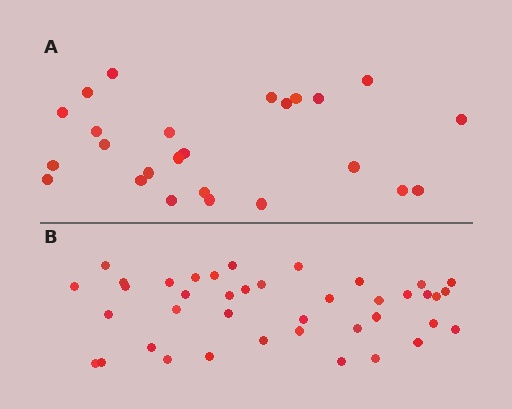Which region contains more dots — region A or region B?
Region B (the bottom region) has more dots.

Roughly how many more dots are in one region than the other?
Region B has approximately 15 more dots than region A.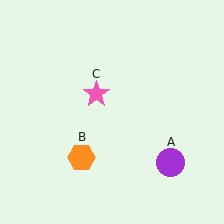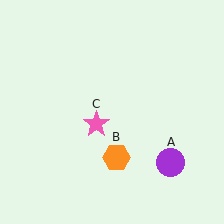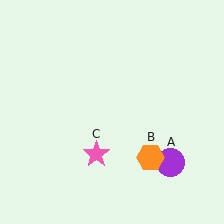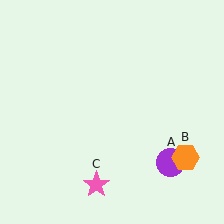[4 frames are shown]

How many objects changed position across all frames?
2 objects changed position: orange hexagon (object B), pink star (object C).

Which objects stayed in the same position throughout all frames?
Purple circle (object A) remained stationary.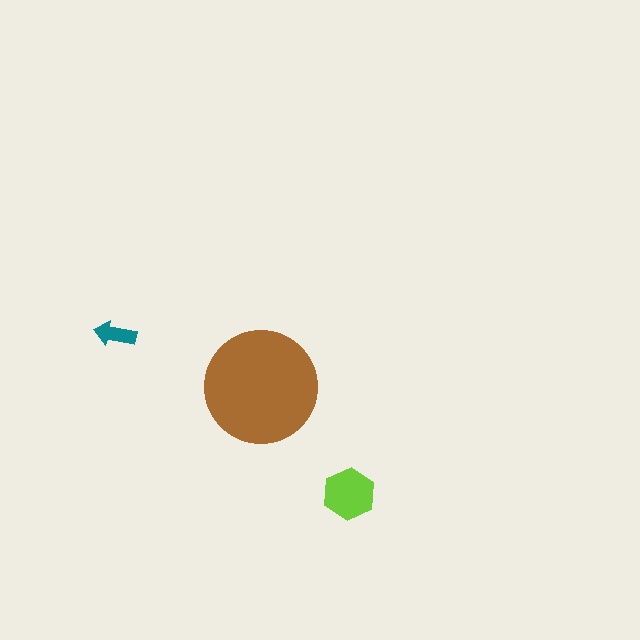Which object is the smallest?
The teal arrow.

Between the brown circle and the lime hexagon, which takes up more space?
The brown circle.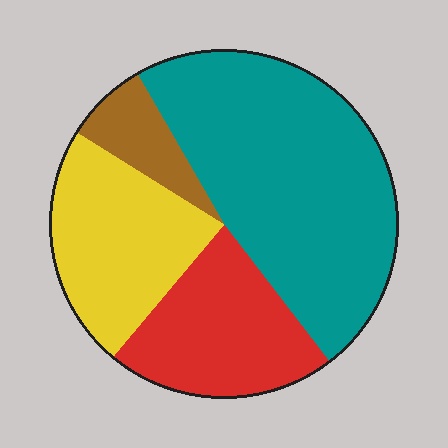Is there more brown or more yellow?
Yellow.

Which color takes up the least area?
Brown, at roughly 10%.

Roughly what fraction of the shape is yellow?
Yellow covers about 25% of the shape.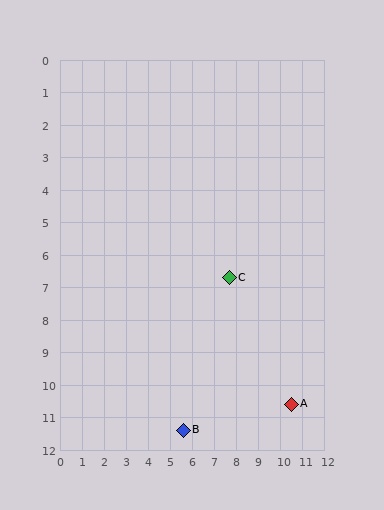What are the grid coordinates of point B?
Point B is at approximately (5.6, 11.4).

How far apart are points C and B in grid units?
Points C and B are about 5.1 grid units apart.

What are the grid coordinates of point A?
Point A is at approximately (10.5, 10.6).